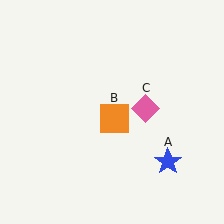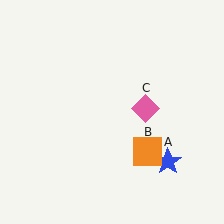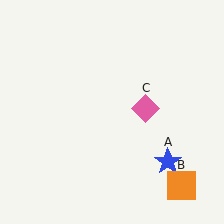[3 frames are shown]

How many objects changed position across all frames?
1 object changed position: orange square (object B).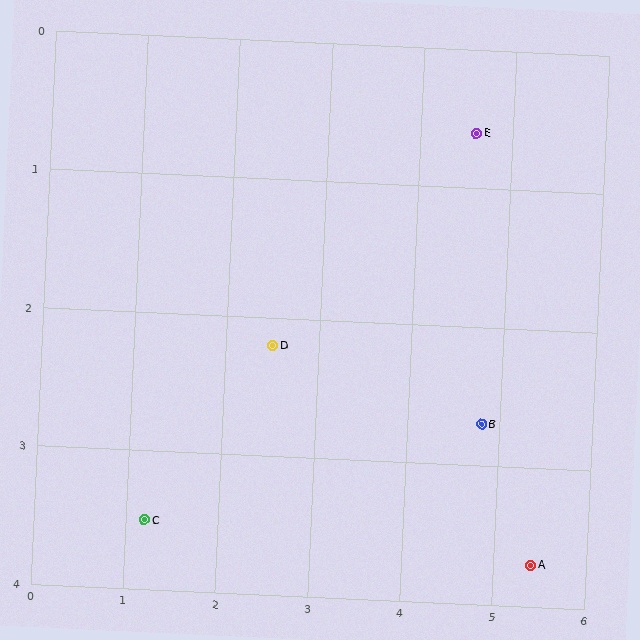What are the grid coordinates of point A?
Point A is at approximately (5.4, 3.7).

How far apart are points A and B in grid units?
Points A and B are about 1.2 grid units apart.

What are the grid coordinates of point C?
Point C is at approximately (1.2, 3.5).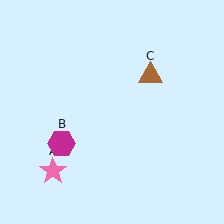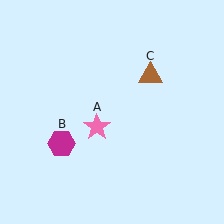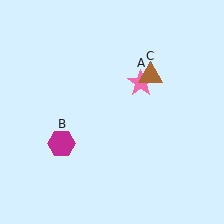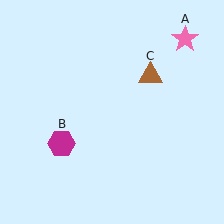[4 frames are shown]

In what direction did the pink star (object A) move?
The pink star (object A) moved up and to the right.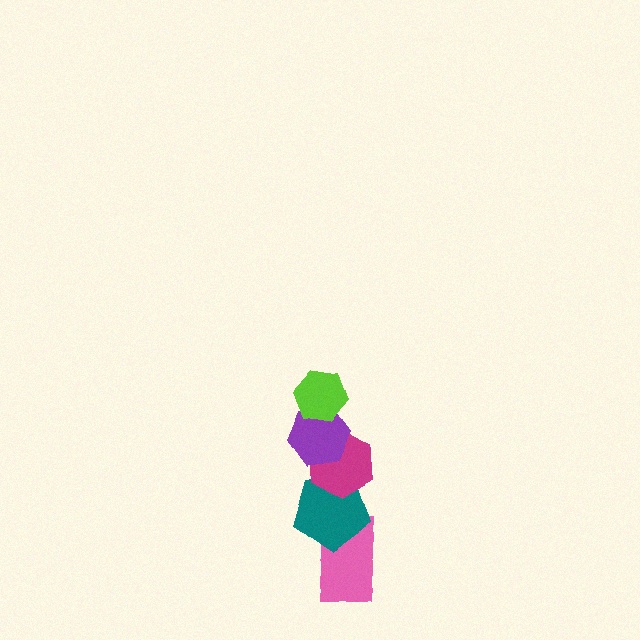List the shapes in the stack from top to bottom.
From top to bottom: the lime hexagon, the purple hexagon, the magenta hexagon, the teal pentagon, the pink rectangle.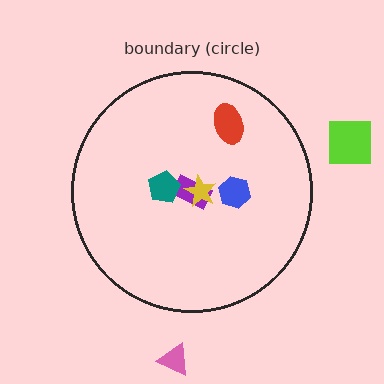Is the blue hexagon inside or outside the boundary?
Inside.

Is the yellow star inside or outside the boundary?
Inside.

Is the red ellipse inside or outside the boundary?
Inside.